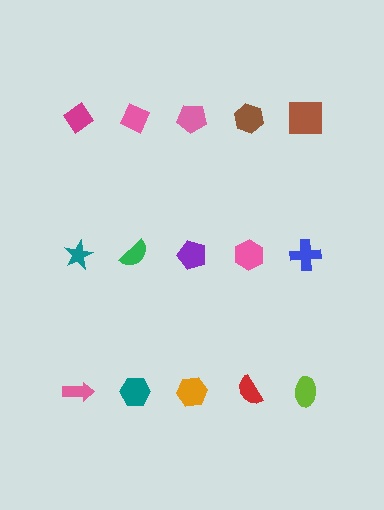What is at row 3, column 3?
An orange hexagon.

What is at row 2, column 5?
A blue cross.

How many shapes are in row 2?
5 shapes.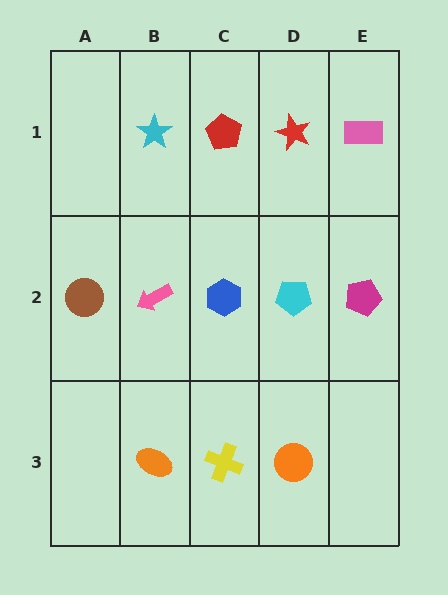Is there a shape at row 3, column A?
No, that cell is empty.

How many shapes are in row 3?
3 shapes.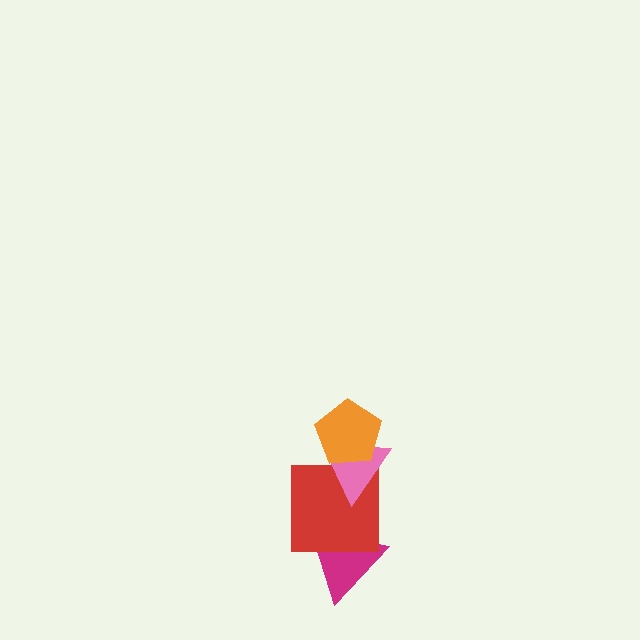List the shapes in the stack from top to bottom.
From top to bottom: the orange pentagon, the pink triangle, the red square, the magenta triangle.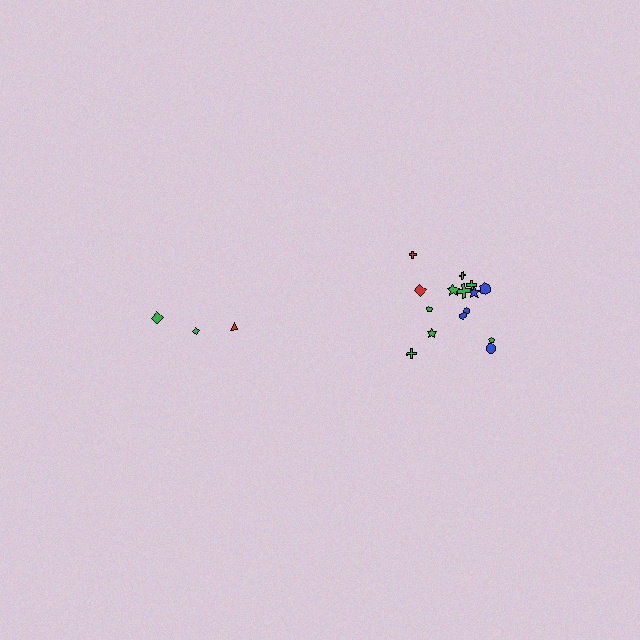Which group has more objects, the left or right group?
The right group.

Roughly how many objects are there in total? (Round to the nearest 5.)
Roughly 20 objects in total.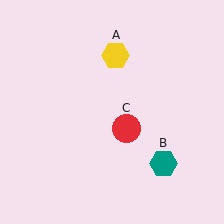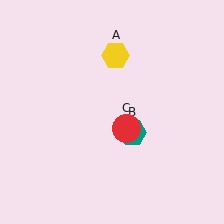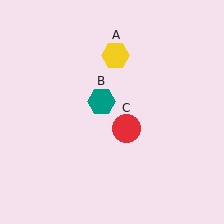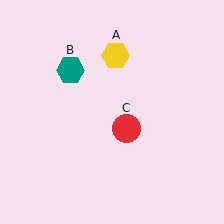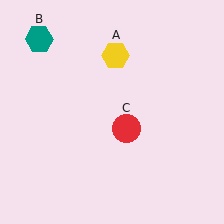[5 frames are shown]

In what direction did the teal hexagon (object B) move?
The teal hexagon (object B) moved up and to the left.